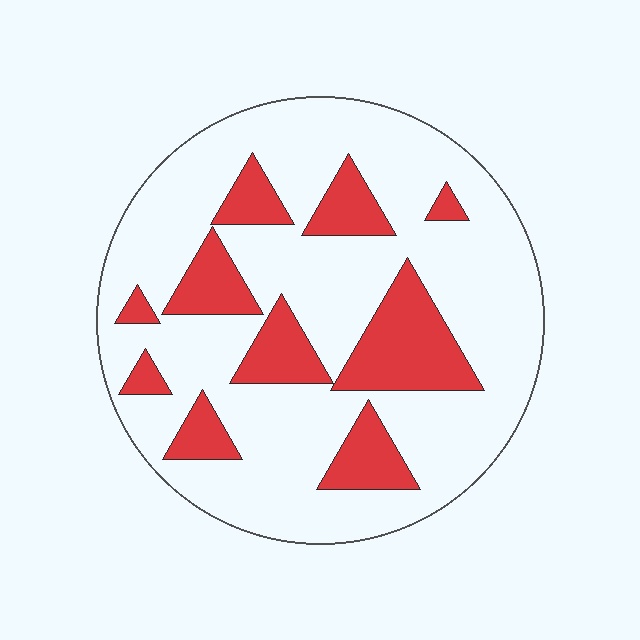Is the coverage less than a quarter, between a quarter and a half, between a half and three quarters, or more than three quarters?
Less than a quarter.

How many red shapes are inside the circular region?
10.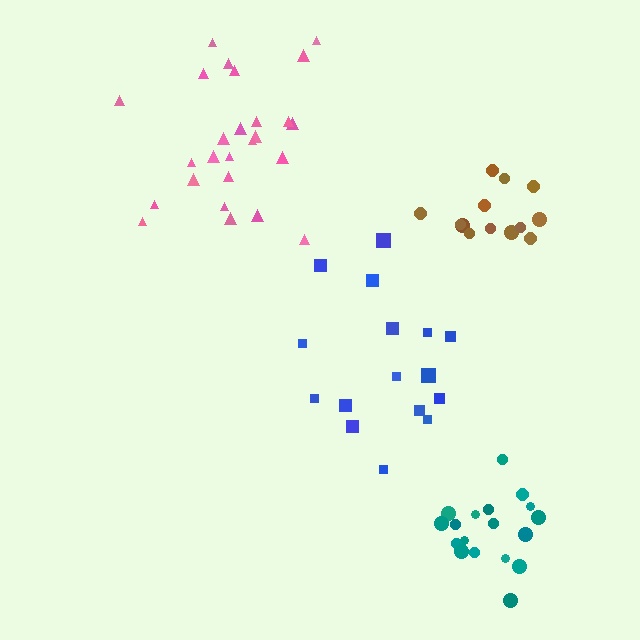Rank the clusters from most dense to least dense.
brown, teal, pink, blue.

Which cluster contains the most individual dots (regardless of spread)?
Pink (26).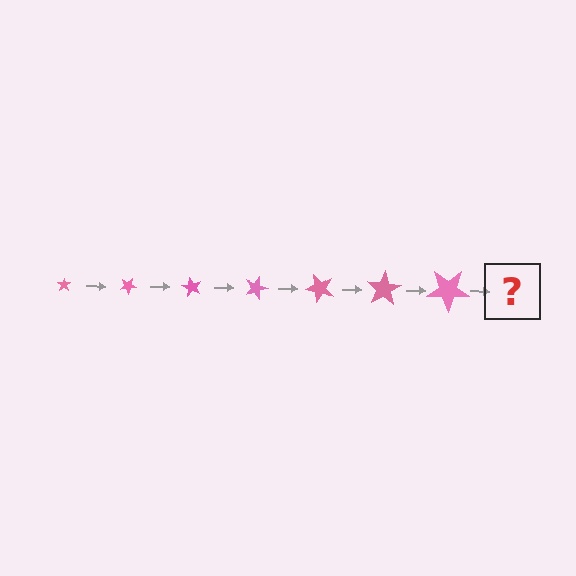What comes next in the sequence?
The next element should be a star, larger than the previous one and rotated 210 degrees from the start.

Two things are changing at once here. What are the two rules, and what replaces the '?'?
The two rules are that the star grows larger each step and it rotates 30 degrees each step. The '?' should be a star, larger than the previous one and rotated 210 degrees from the start.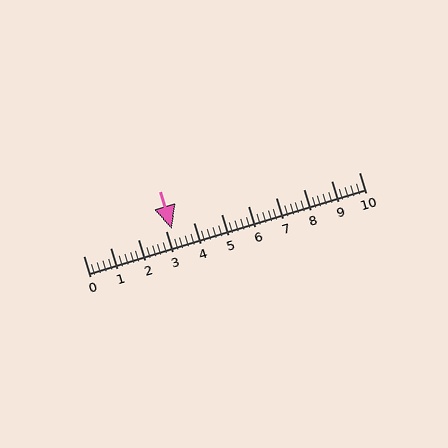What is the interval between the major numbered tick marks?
The major tick marks are spaced 1 units apart.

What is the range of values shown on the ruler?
The ruler shows values from 0 to 10.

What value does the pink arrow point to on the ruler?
The pink arrow points to approximately 3.2.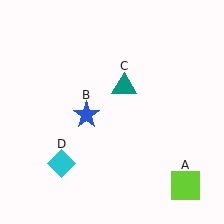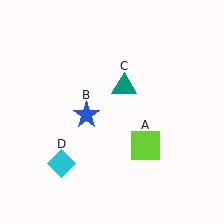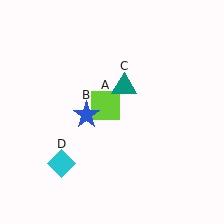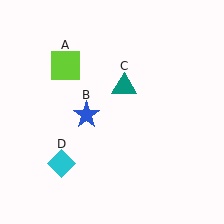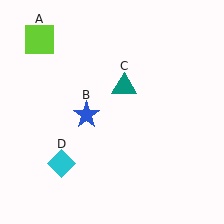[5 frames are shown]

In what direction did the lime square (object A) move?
The lime square (object A) moved up and to the left.